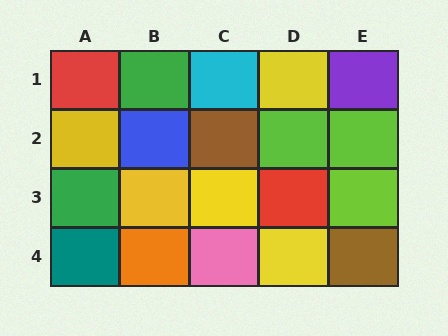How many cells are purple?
1 cell is purple.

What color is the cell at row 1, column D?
Yellow.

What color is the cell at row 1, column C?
Cyan.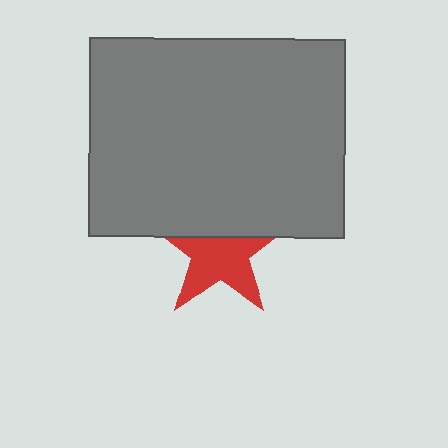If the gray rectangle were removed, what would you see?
You would see the complete red star.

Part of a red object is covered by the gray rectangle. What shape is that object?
It is a star.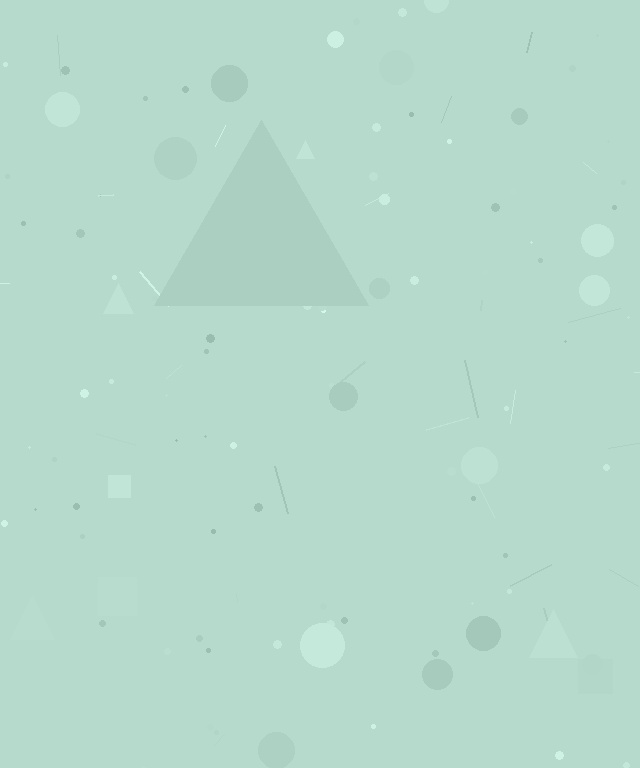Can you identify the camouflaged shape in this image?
The camouflaged shape is a triangle.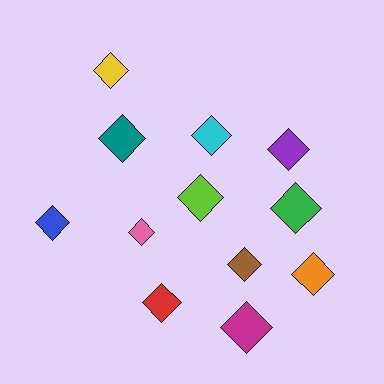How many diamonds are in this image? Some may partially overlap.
There are 12 diamonds.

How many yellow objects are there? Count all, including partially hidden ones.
There is 1 yellow object.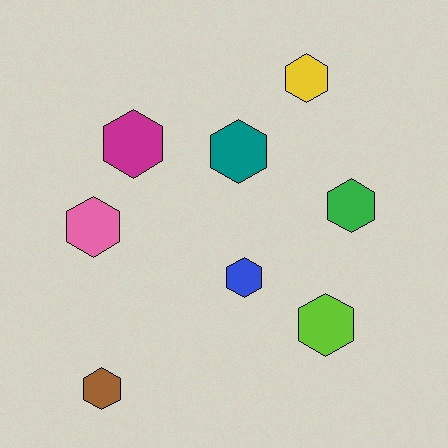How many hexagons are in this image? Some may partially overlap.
There are 8 hexagons.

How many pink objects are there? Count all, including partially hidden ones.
There is 1 pink object.